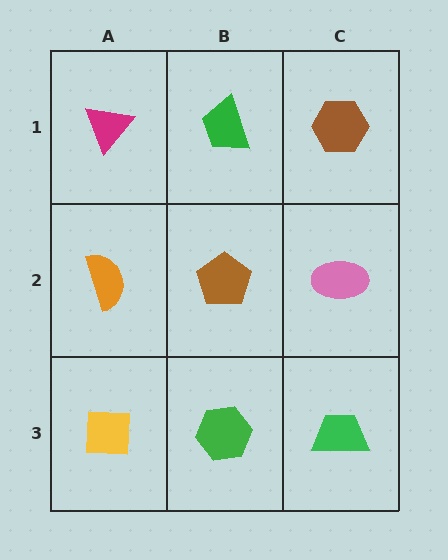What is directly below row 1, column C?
A pink ellipse.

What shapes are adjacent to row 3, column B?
A brown pentagon (row 2, column B), a yellow square (row 3, column A), a green trapezoid (row 3, column C).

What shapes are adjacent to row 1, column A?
An orange semicircle (row 2, column A), a green trapezoid (row 1, column B).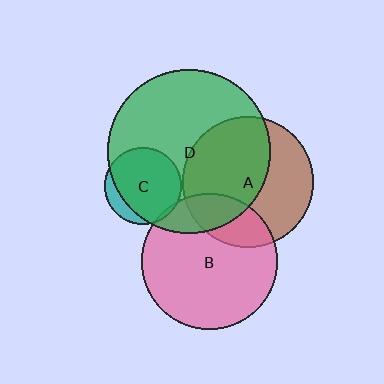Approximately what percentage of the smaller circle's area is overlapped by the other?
Approximately 55%.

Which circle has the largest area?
Circle D (green).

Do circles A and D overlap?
Yes.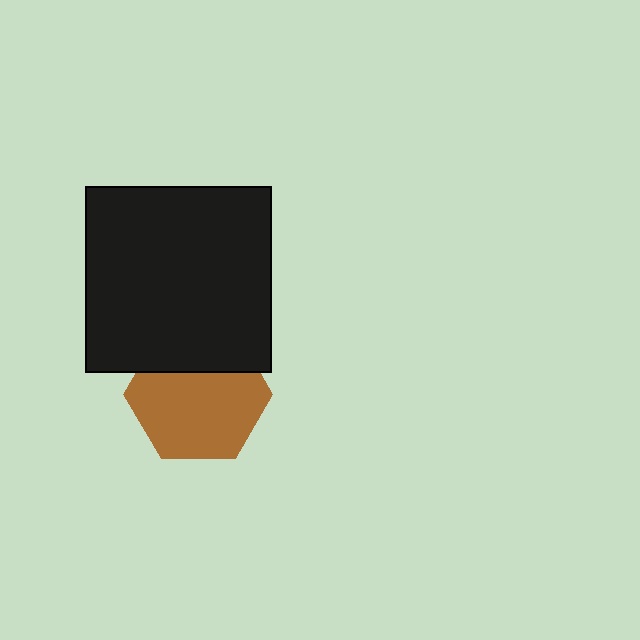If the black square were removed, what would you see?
You would see the complete brown hexagon.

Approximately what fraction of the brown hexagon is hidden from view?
Roughly 30% of the brown hexagon is hidden behind the black square.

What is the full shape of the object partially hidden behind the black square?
The partially hidden object is a brown hexagon.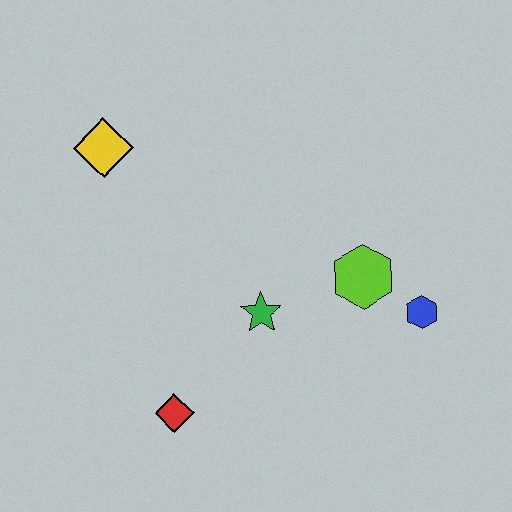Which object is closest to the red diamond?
The green star is closest to the red diamond.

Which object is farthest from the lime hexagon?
The yellow diamond is farthest from the lime hexagon.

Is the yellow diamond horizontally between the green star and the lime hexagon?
No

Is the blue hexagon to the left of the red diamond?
No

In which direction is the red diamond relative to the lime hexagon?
The red diamond is to the left of the lime hexagon.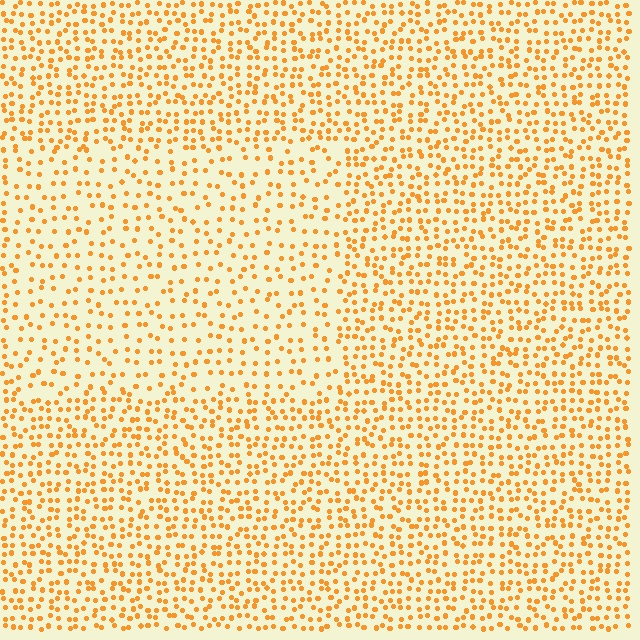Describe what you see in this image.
The image contains small orange elements arranged at two different densities. A rectangle-shaped region is visible where the elements are less densely packed than the surrounding area.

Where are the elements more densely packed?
The elements are more densely packed outside the rectangle boundary.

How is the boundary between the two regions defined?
The boundary is defined by a change in element density (approximately 1.7x ratio). All elements are the same color, size, and shape.